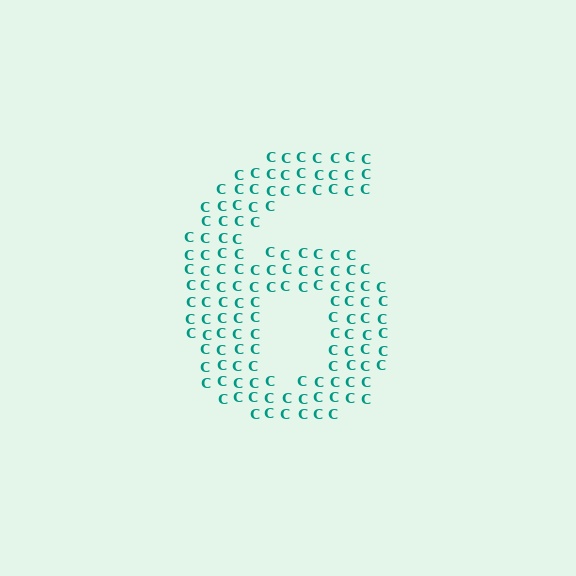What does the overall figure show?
The overall figure shows the digit 6.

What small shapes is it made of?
It is made of small letter C's.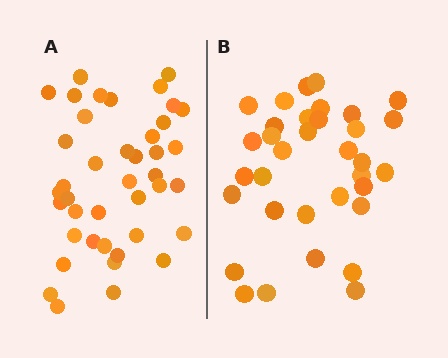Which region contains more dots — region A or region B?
Region A (the left region) has more dots.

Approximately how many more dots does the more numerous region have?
Region A has roughly 8 or so more dots than region B.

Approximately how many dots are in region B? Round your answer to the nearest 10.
About 30 dots. (The exact count is 34, which rounds to 30.)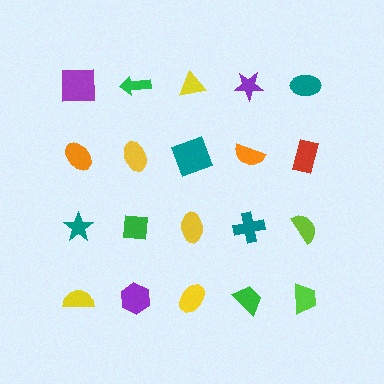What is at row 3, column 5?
A lime semicircle.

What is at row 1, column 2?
A green arrow.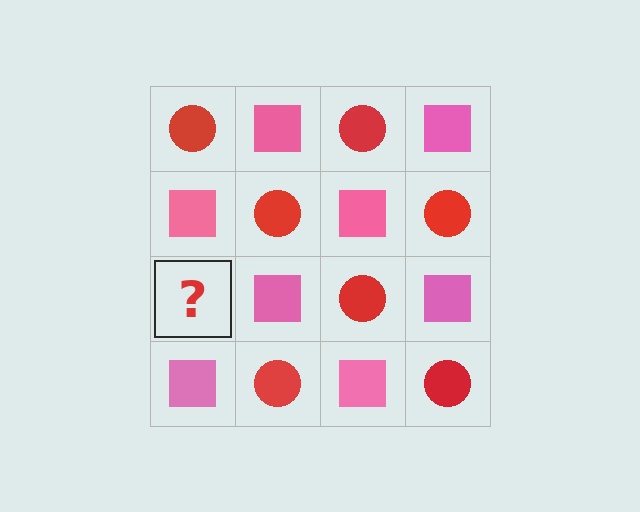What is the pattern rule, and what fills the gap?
The rule is that it alternates red circle and pink square in a checkerboard pattern. The gap should be filled with a red circle.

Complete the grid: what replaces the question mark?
The question mark should be replaced with a red circle.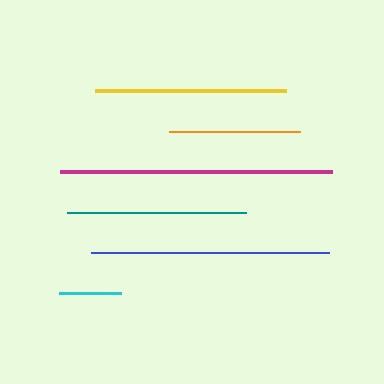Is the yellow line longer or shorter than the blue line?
The blue line is longer than the yellow line.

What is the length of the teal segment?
The teal segment is approximately 179 pixels long.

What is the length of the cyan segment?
The cyan segment is approximately 62 pixels long.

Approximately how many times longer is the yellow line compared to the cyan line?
The yellow line is approximately 3.1 times the length of the cyan line.